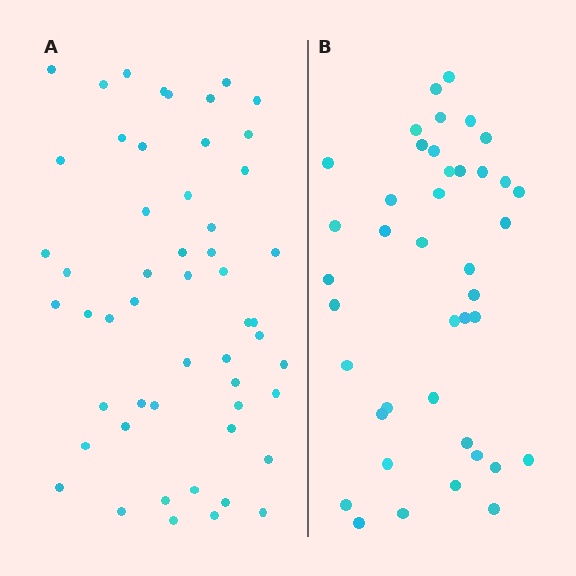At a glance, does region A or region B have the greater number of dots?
Region A (the left region) has more dots.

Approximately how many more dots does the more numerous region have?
Region A has roughly 12 or so more dots than region B.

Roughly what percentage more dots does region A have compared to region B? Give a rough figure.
About 30% more.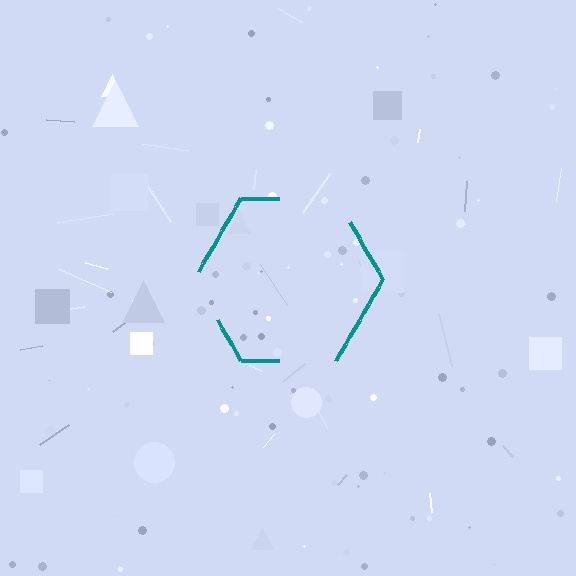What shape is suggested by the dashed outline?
The dashed outline suggests a hexagon.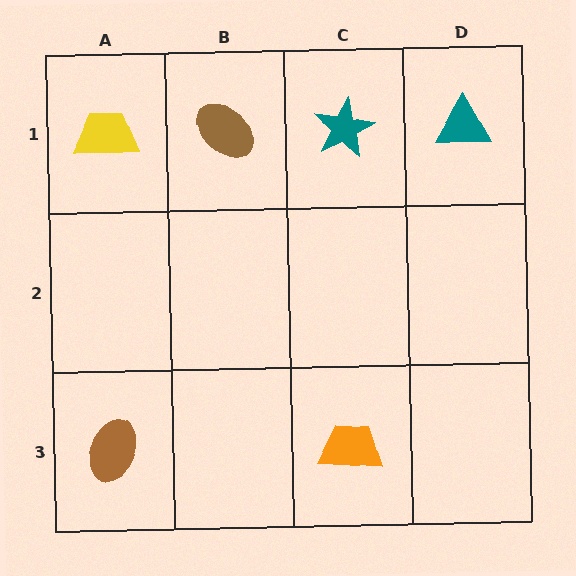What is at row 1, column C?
A teal star.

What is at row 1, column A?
A yellow trapezoid.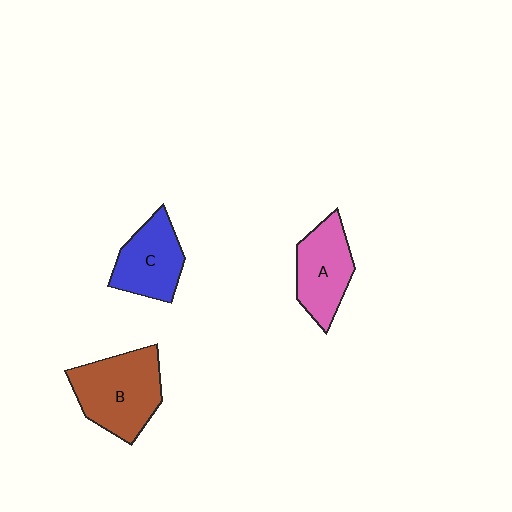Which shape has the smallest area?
Shape C (blue).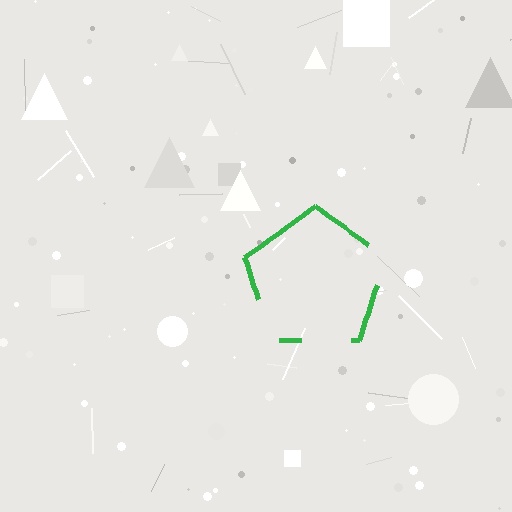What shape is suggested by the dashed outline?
The dashed outline suggests a pentagon.